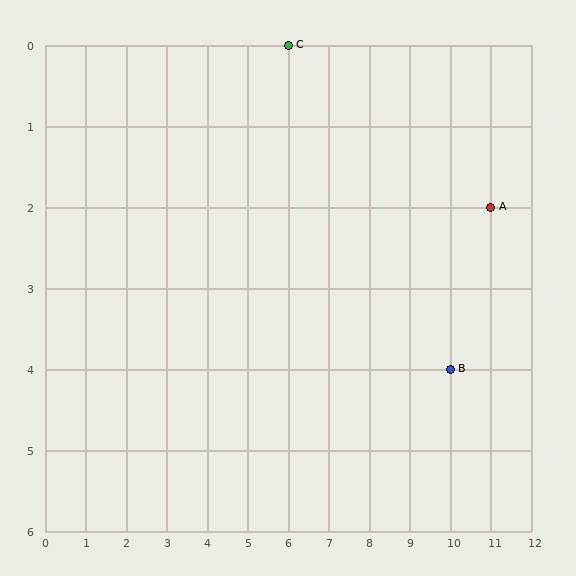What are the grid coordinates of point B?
Point B is at grid coordinates (10, 4).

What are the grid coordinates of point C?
Point C is at grid coordinates (6, 0).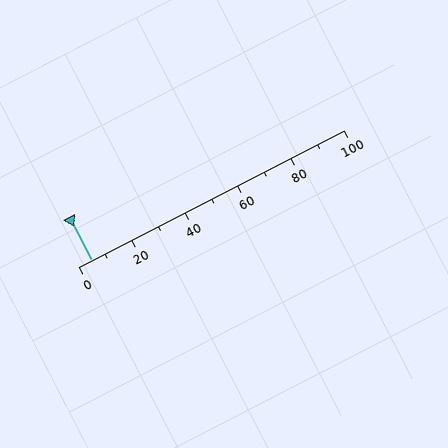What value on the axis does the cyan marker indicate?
The marker indicates approximately 5.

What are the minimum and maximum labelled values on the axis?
The axis runs from 0 to 100.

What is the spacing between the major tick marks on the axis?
The major ticks are spaced 20 apart.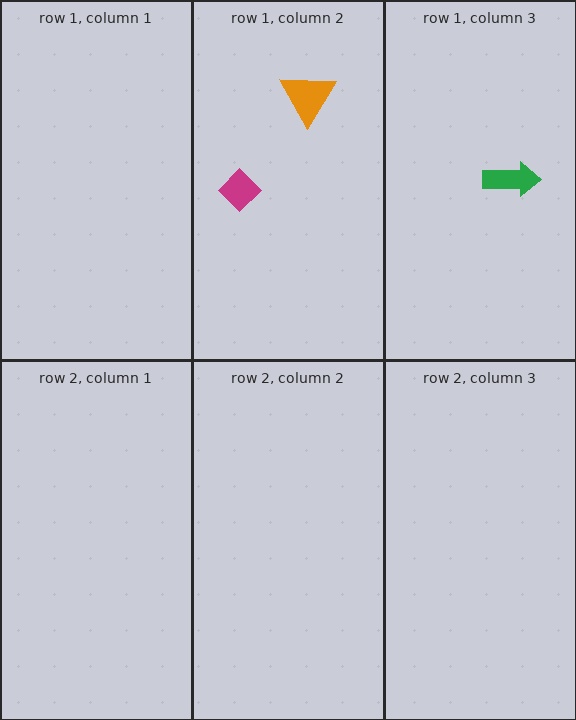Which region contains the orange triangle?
The row 1, column 2 region.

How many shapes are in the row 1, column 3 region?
1.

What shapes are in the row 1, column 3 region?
The green arrow.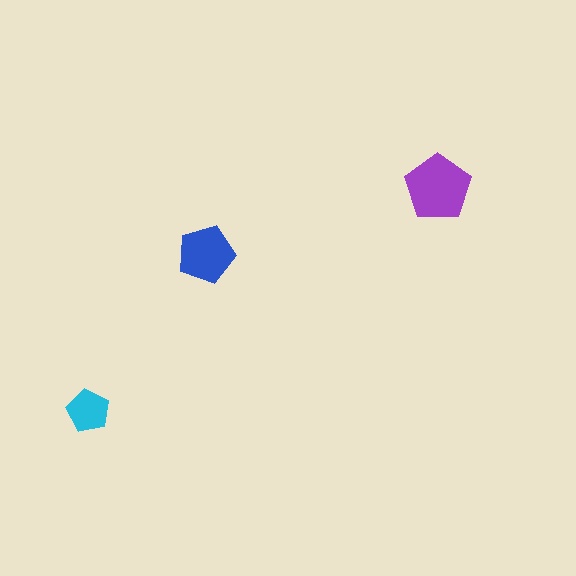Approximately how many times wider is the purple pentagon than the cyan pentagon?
About 1.5 times wider.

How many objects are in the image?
There are 3 objects in the image.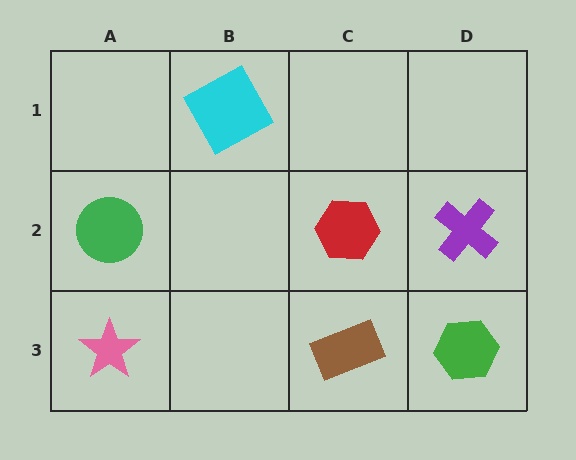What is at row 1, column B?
A cyan square.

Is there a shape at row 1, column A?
No, that cell is empty.